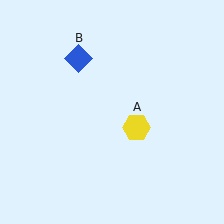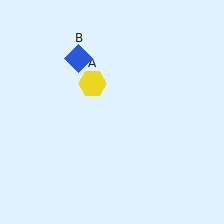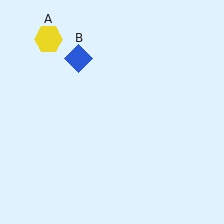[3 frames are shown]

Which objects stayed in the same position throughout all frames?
Blue diamond (object B) remained stationary.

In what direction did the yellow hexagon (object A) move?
The yellow hexagon (object A) moved up and to the left.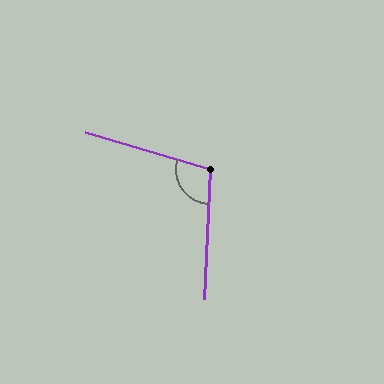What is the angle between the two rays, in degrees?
Approximately 103 degrees.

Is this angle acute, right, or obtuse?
It is obtuse.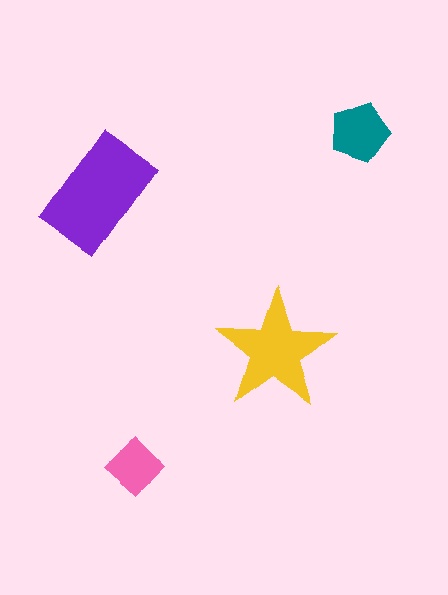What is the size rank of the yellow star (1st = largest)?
2nd.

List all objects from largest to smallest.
The purple rectangle, the yellow star, the teal pentagon, the pink diamond.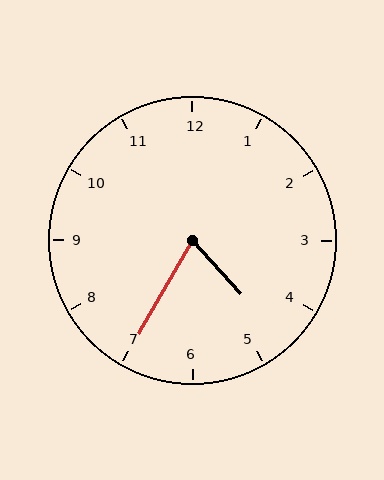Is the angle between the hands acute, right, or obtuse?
It is acute.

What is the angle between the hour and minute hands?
Approximately 72 degrees.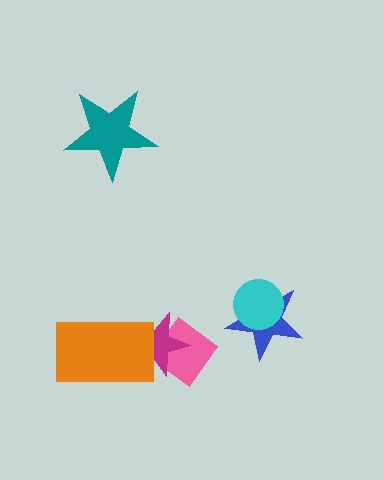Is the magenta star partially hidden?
Yes, it is partially covered by another shape.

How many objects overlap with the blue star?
1 object overlaps with the blue star.